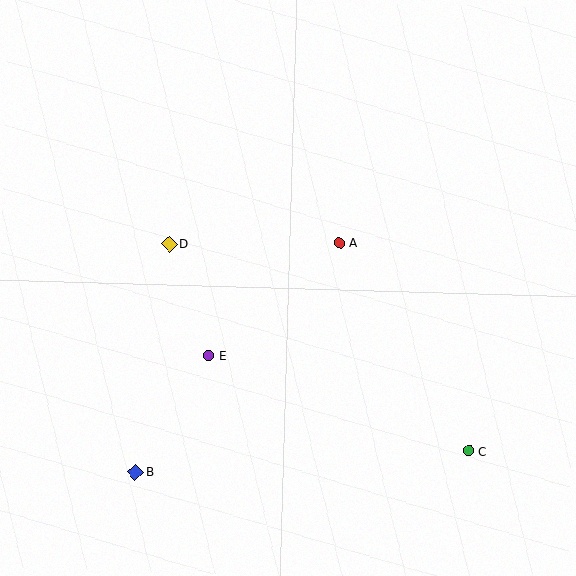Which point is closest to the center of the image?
Point A at (340, 243) is closest to the center.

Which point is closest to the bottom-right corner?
Point C is closest to the bottom-right corner.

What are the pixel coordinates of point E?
Point E is at (209, 356).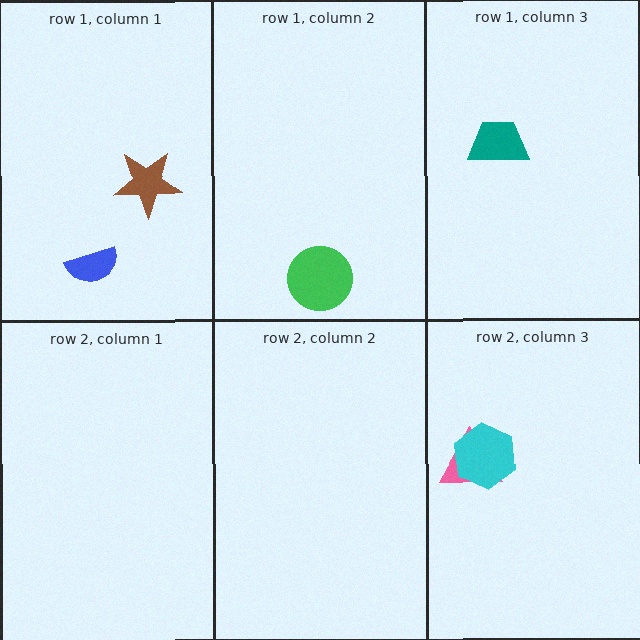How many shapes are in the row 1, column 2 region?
1.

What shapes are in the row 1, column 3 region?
The teal trapezoid.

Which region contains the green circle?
The row 1, column 2 region.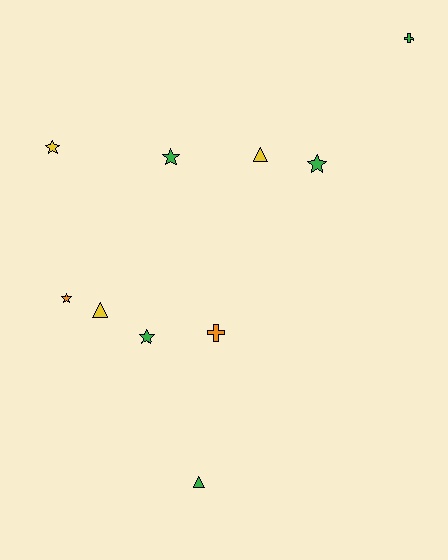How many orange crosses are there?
There is 1 orange cross.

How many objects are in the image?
There are 10 objects.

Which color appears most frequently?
Green, with 5 objects.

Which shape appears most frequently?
Star, with 5 objects.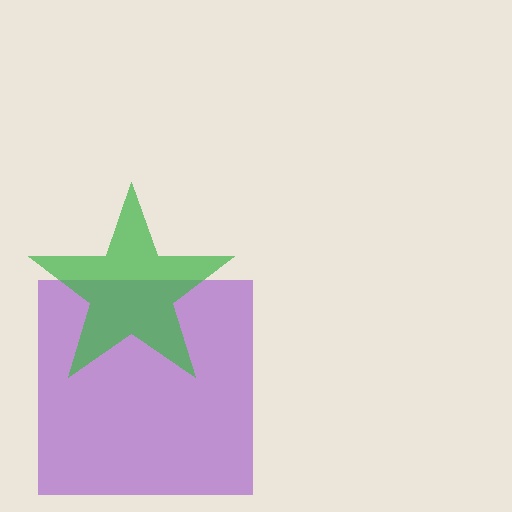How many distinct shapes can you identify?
There are 2 distinct shapes: a purple square, a green star.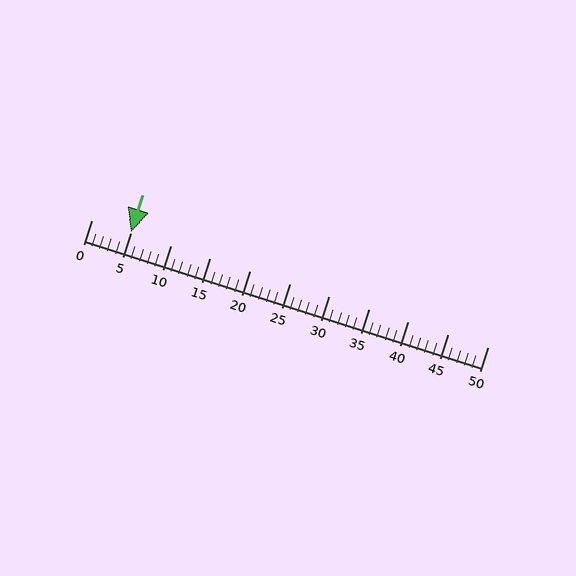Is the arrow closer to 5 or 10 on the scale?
The arrow is closer to 5.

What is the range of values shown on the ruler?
The ruler shows values from 0 to 50.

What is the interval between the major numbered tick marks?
The major tick marks are spaced 5 units apart.